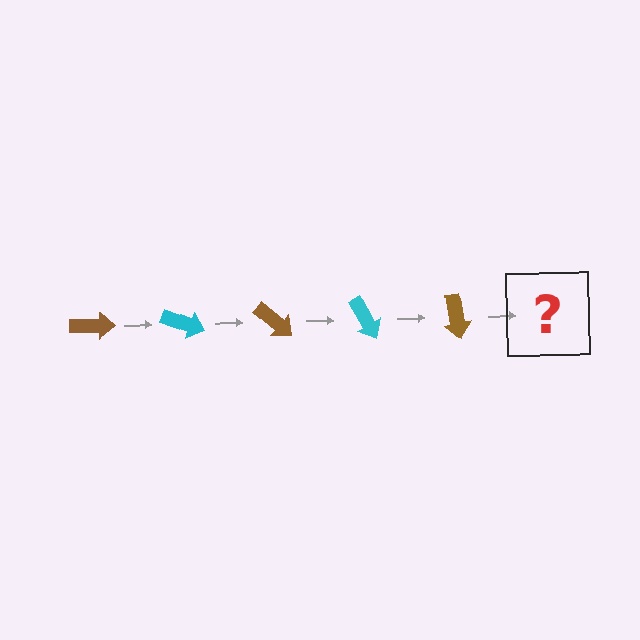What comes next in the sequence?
The next element should be a cyan arrow, rotated 100 degrees from the start.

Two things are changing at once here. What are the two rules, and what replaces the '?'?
The two rules are that it rotates 20 degrees each step and the color cycles through brown and cyan. The '?' should be a cyan arrow, rotated 100 degrees from the start.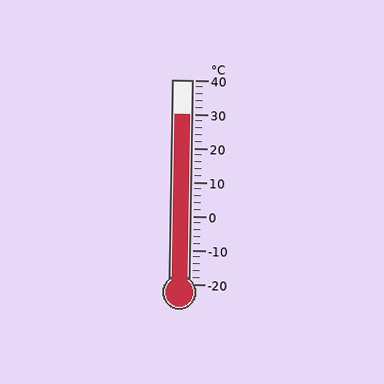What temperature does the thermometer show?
The thermometer shows approximately 30°C.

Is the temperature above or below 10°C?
The temperature is above 10°C.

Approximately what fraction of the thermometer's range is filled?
The thermometer is filled to approximately 85% of its range.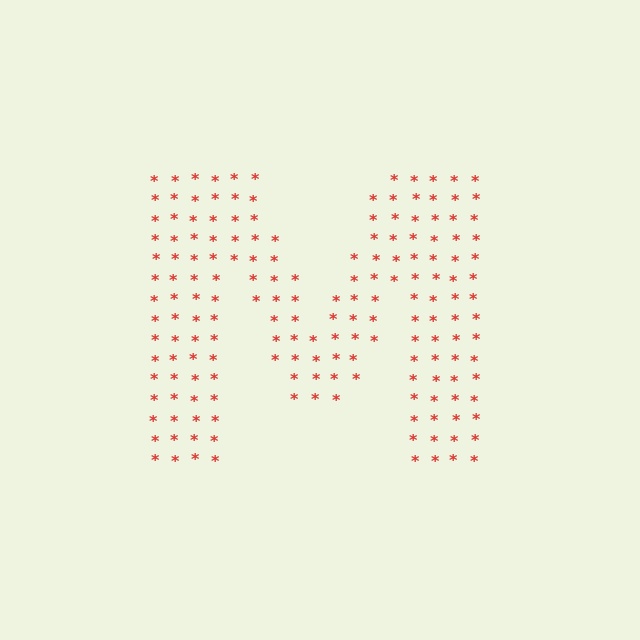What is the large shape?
The large shape is the letter M.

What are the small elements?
The small elements are asterisks.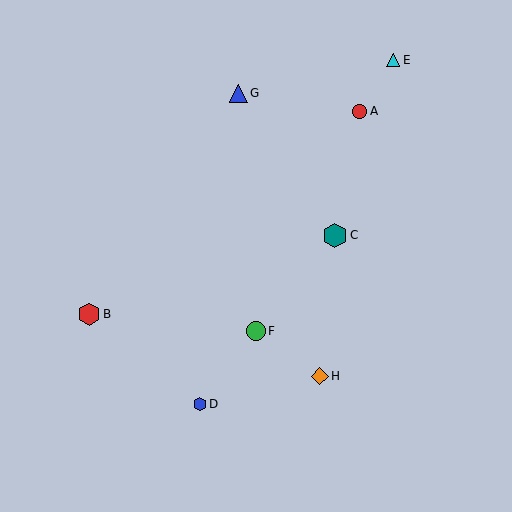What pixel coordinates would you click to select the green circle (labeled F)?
Click at (256, 331) to select the green circle F.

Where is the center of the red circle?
The center of the red circle is at (360, 111).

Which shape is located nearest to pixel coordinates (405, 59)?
The cyan triangle (labeled E) at (393, 60) is nearest to that location.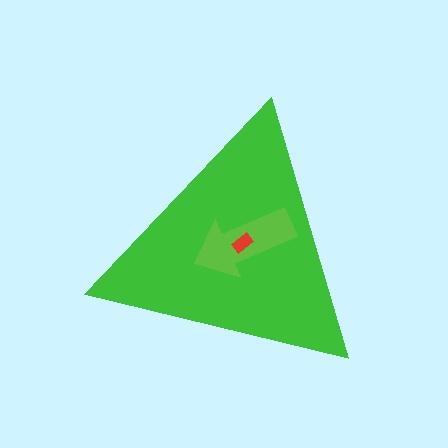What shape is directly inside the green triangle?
The lime arrow.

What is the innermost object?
The red rectangle.